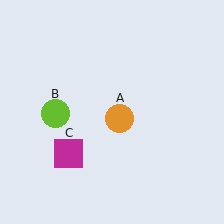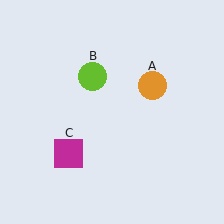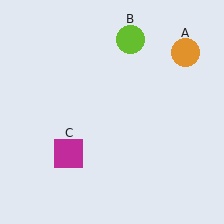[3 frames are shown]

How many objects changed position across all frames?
2 objects changed position: orange circle (object A), lime circle (object B).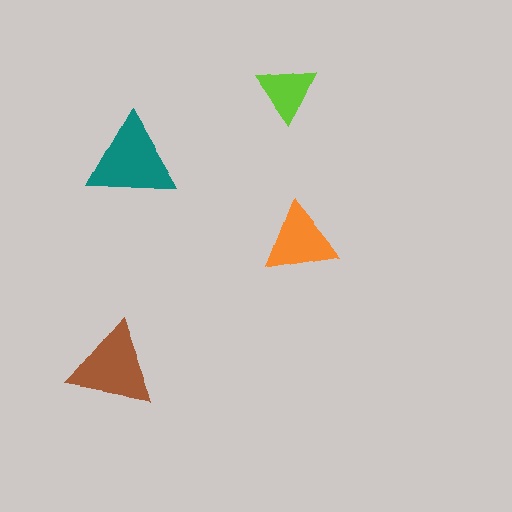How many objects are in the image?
There are 4 objects in the image.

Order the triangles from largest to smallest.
the teal one, the brown one, the orange one, the lime one.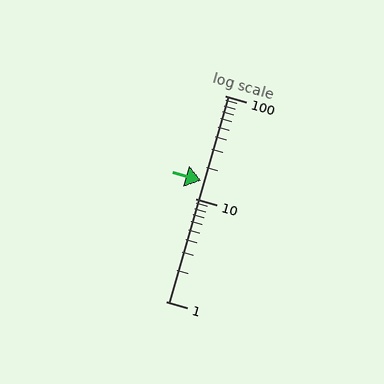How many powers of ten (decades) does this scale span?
The scale spans 2 decades, from 1 to 100.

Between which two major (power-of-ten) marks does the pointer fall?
The pointer is between 10 and 100.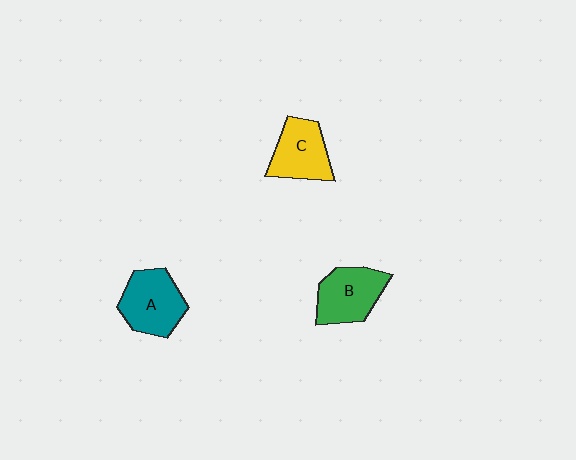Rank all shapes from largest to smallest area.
From largest to smallest: A (teal), B (green), C (yellow).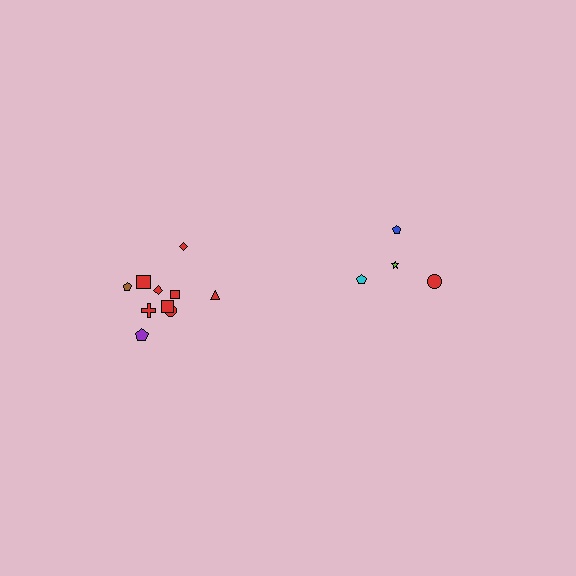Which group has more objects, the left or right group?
The left group.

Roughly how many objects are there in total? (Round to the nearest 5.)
Roughly 15 objects in total.